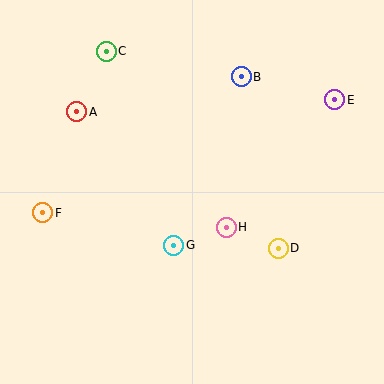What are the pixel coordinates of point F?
Point F is at (43, 213).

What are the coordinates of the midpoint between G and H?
The midpoint between G and H is at (200, 236).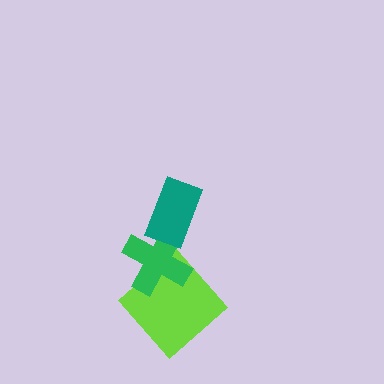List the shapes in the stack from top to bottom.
From top to bottom: the teal rectangle, the green cross, the lime diamond.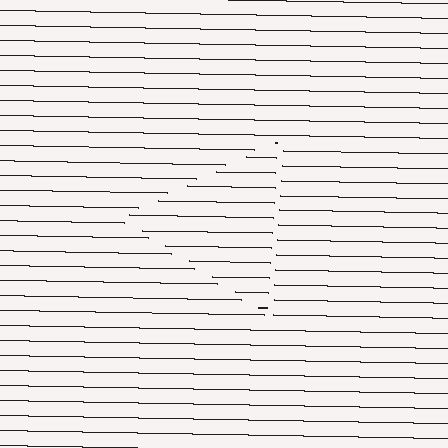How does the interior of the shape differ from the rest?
The interior of the shape contains the same grating, shifted by half a period — the contour is defined by the phase discontinuity where line-ends from the inner and outer gratings abut.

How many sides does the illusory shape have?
3 sides — the line-ends trace a triangle.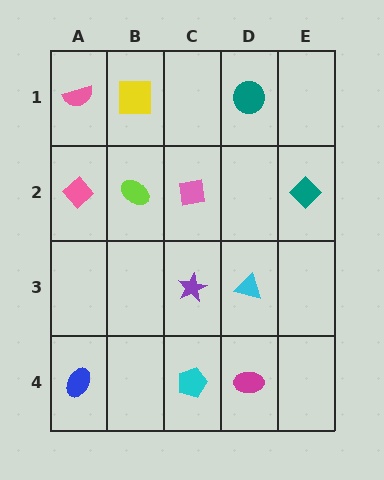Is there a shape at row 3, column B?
No, that cell is empty.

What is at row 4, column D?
A magenta ellipse.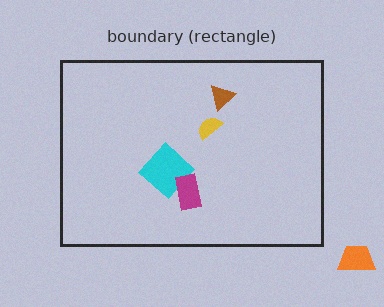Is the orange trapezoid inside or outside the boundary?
Outside.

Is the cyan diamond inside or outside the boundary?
Inside.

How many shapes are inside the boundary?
4 inside, 1 outside.